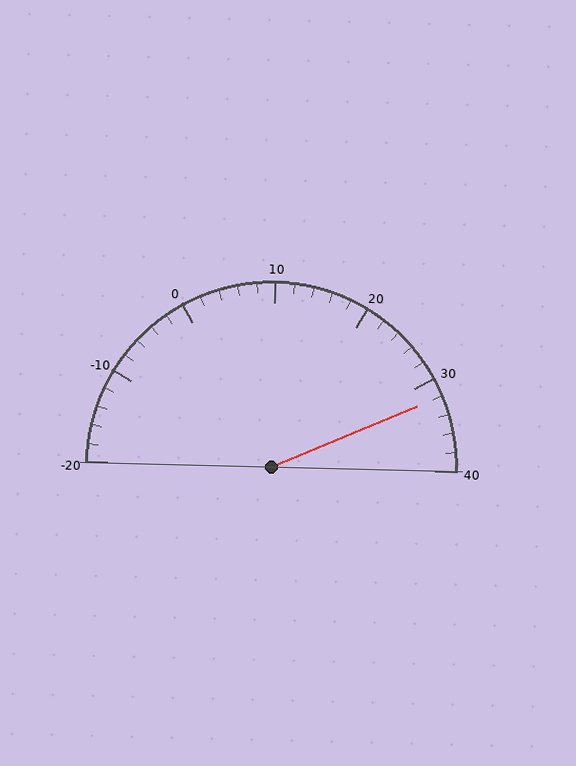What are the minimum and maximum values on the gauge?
The gauge ranges from -20 to 40.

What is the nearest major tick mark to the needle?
The nearest major tick mark is 30.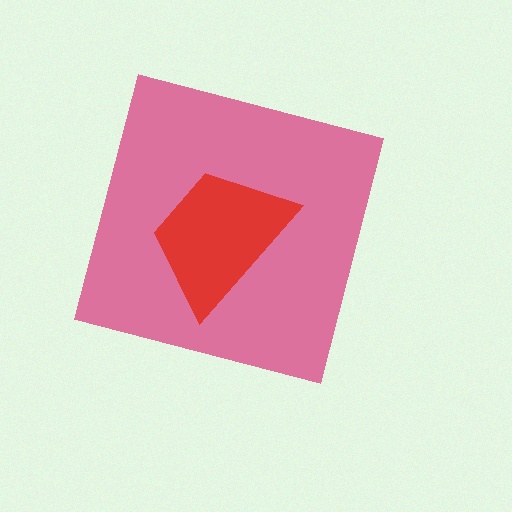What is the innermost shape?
The red trapezoid.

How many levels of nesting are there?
2.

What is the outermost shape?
The pink square.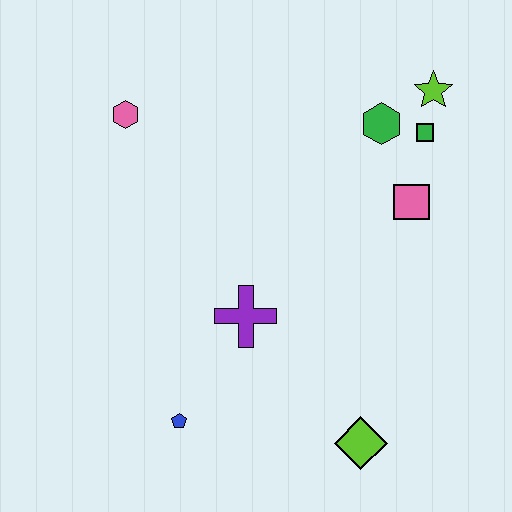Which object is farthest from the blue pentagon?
The lime star is farthest from the blue pentagon.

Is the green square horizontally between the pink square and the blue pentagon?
No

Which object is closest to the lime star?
The green square is closest to the lime star.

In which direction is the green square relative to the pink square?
The green square is above the pink square.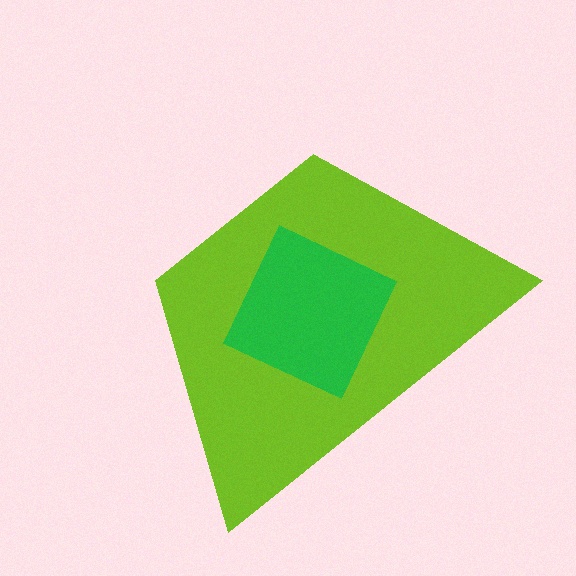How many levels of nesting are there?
2.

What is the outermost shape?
The lime trapezoid.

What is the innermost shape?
The green diamond.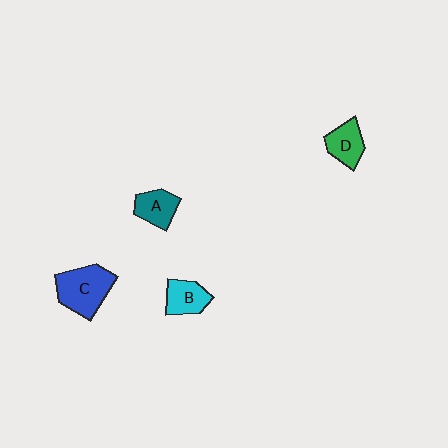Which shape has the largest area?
Shape C (blue).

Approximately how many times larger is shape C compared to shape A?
Approximately 1.7 times.